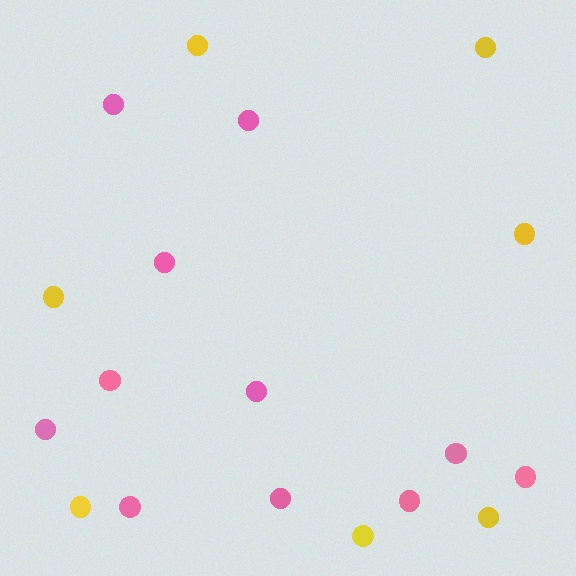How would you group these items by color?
There are 2 groups: one group of pink circles (11) and one group of yellow circles (7).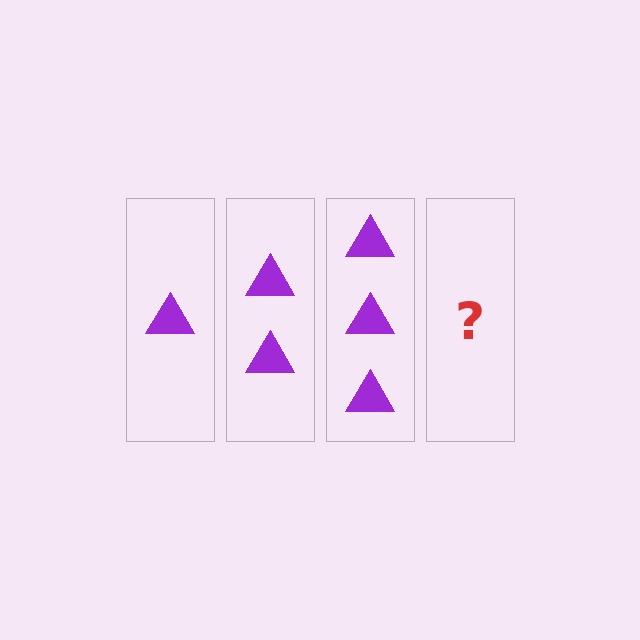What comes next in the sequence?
The next element should be 4 triangles.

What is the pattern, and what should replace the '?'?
The pattern is that each step adds one more triangle. The '?' should be 4 triangles.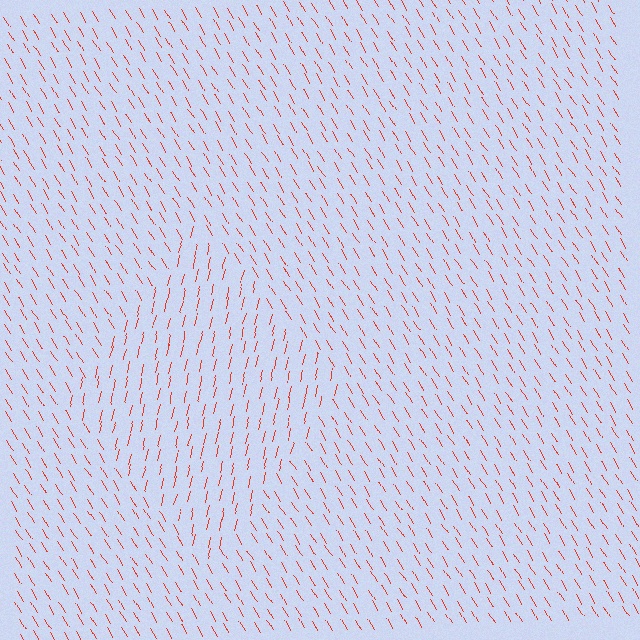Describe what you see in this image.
The image is filled with small red line segments. A diamond region in the image has lines oriented differently from the surrounding lines, creating a visible texture boundary.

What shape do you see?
I see a diamond.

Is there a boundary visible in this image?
Yes, there is a texture boundary formed by a change in line orientation.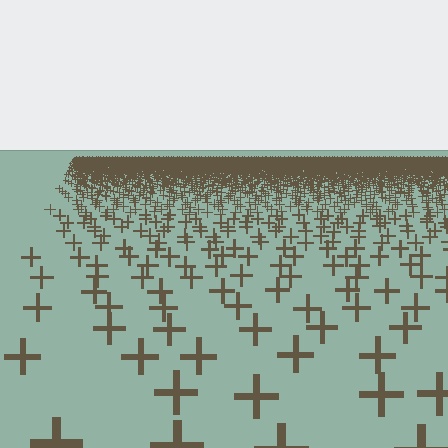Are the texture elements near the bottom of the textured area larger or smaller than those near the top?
Larger. Near the bottom, elements are closer to the viewer and appear at a bigger on-screen size.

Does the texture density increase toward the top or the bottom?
Density increases toward the top.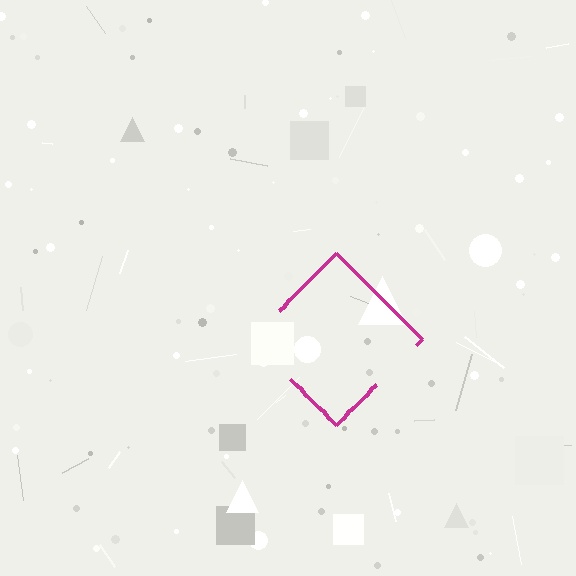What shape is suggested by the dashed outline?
The dashed outline suggests a diamond.